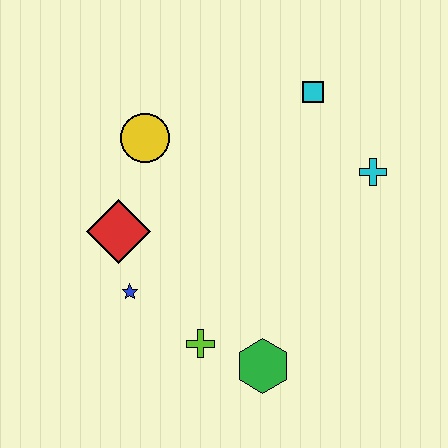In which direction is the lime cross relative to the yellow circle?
The lime cross is below the yellow circle.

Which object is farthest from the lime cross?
The cyan square is farthest from the lime cross.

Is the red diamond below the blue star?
No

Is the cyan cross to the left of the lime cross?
No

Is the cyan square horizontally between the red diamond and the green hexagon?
No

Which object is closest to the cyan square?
The cyan cross is closest to the cyan square.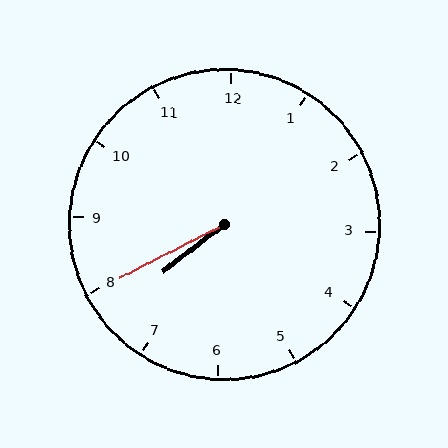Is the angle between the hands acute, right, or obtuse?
It is acute.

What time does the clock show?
7:40.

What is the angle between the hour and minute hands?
Approximately 10 degrees.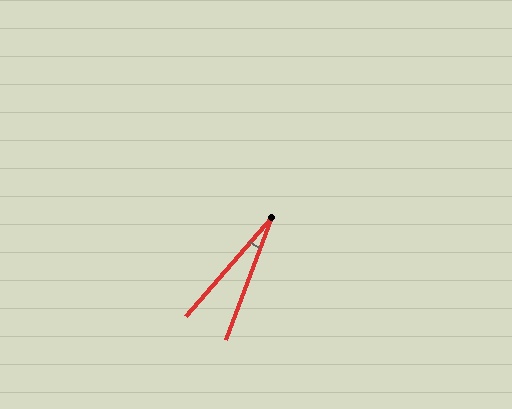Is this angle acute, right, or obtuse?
It is acute.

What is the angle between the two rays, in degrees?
Approximately 20 degrees.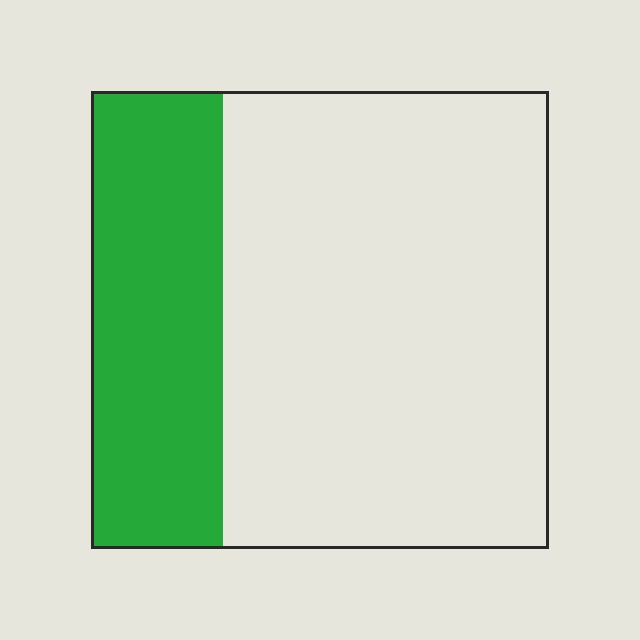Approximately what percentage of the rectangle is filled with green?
Approximately 30%.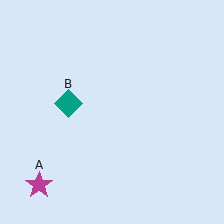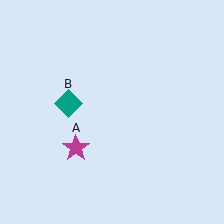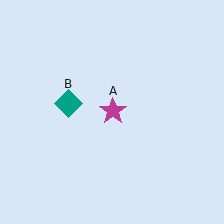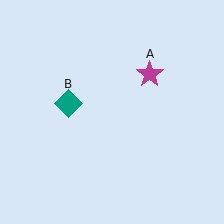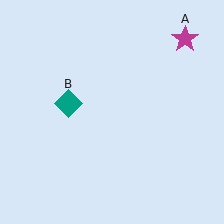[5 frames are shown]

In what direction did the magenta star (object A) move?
The magenta star (object A) moved up and to the right.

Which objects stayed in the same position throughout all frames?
Teal diamond (object B) remained stationary.